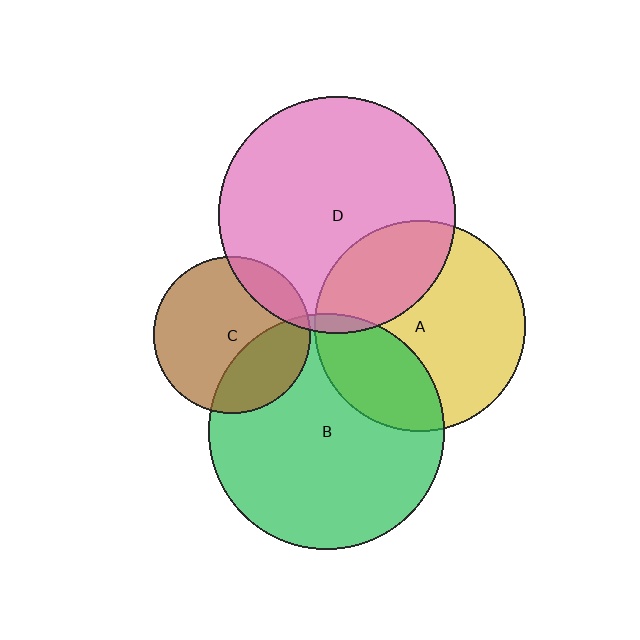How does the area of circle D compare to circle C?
Approximately 2.3 times.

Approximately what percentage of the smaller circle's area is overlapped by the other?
Approximately 30%.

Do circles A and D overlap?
Yes.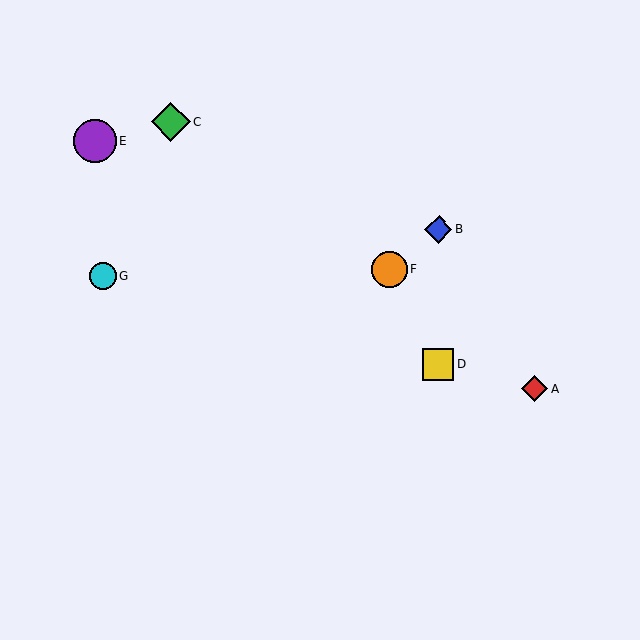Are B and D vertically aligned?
Yes, both are at x≈438.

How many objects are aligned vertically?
2 objects (B, D) are aligned vertically.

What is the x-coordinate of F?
Object F is at x≈390.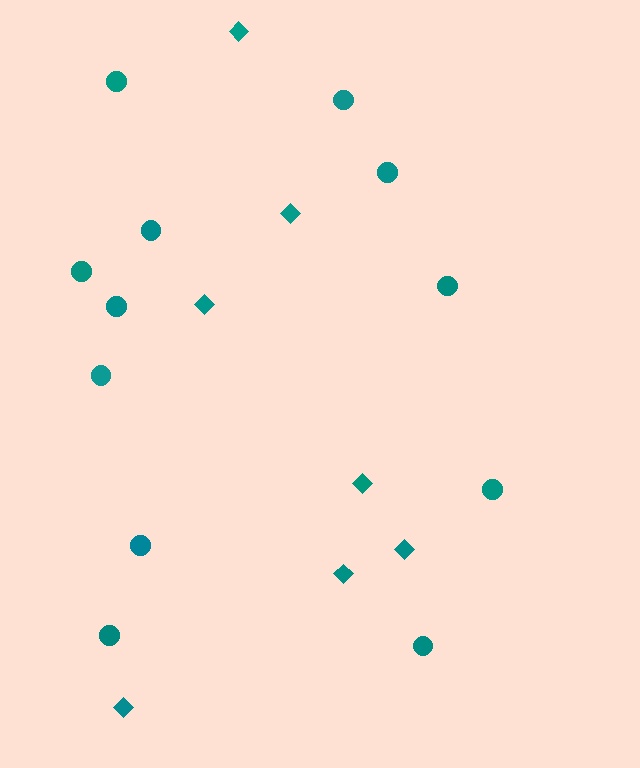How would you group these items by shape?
There are 2 groups: one group of diamonds (7) and one group of circles (12).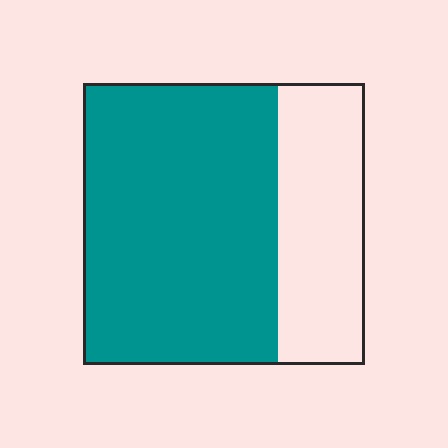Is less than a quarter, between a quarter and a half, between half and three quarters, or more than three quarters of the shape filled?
Between half and three quarters.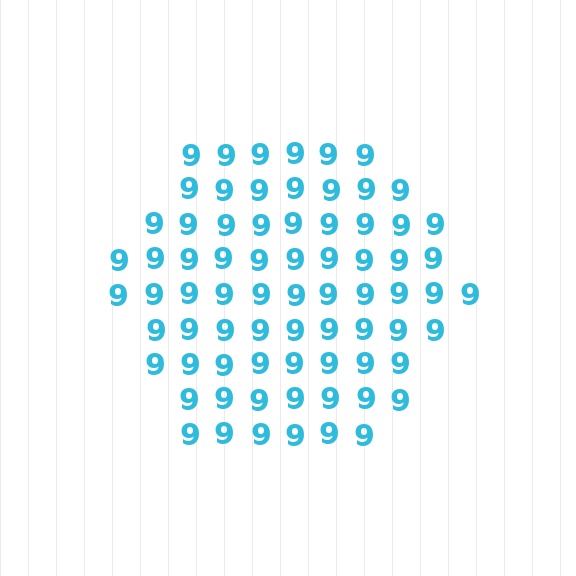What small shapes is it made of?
It is made of small digit 9's.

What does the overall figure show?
The overall figure shows a hexagon.